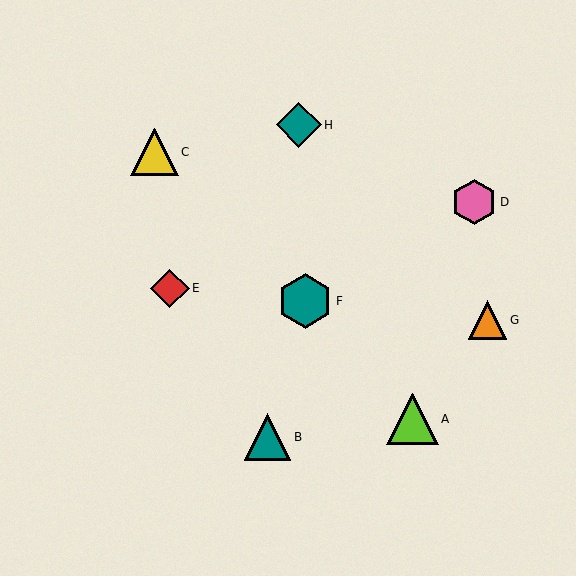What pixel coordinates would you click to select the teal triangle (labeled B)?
Click at (267, 437) to select the teal triangle B.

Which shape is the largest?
The teal hexagon (labeled F) is the largest.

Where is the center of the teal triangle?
The center of the teal triangle is at (267, 437).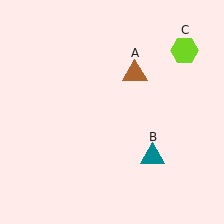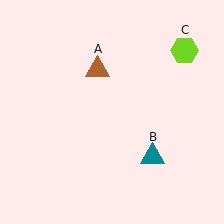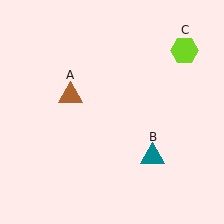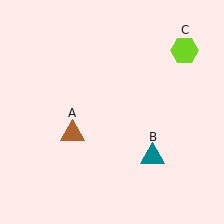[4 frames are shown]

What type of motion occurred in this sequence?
The brown triangle (object A) rotated counterclockwise around the center of the scene.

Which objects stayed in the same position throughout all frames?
Teal triangle (object B) and lime hexagon (object C) remained stationary.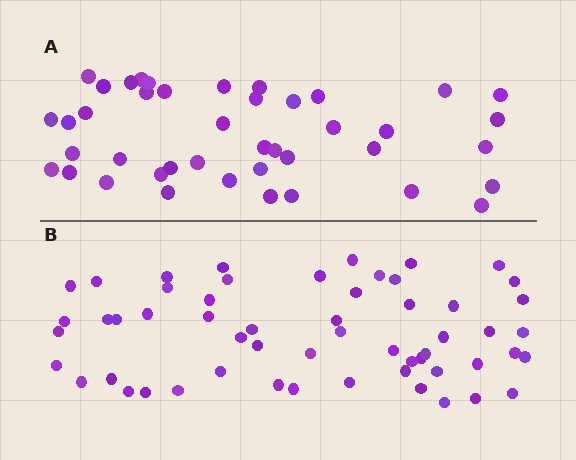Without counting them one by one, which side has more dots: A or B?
Region B (the bottom region) has more dots.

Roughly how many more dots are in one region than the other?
Region B has approximately 15 more dots than region A.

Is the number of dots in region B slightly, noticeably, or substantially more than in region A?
Region B has noticeably more, but not dramatically so. The ratio is roughly 1.3 to 1.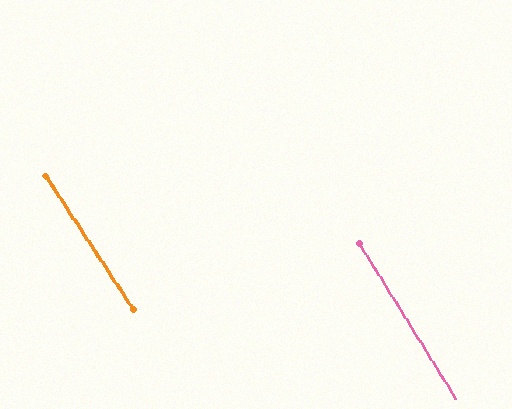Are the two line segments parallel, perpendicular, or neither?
Parallel — their directions differ by only 1.5°.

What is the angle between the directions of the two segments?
Approximately 2 degrees.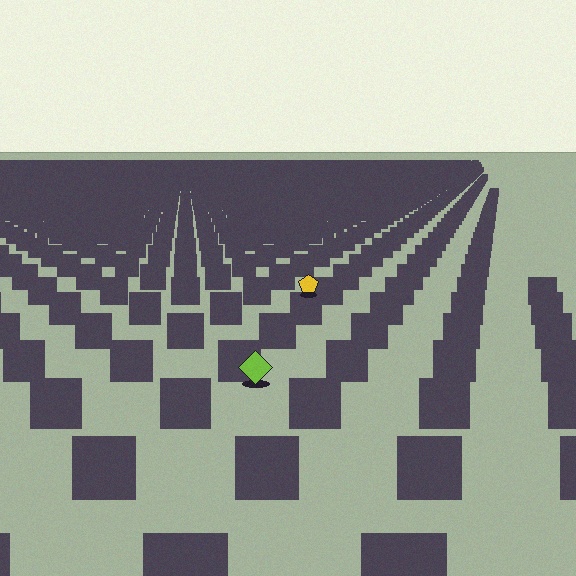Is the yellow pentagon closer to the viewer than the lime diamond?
No. The lime diamond is closer — you can tell from the texture gradient: the ground texture is coarser near it.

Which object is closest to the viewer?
The lime diamond is closest. The texture marks near it are larger and more spread out.